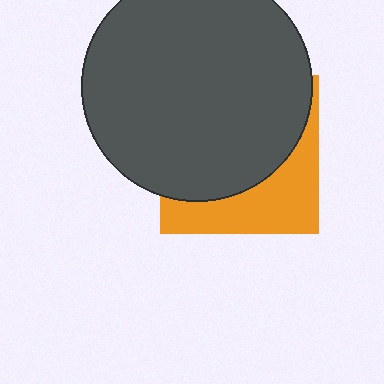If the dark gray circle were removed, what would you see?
You would see the complete orange square.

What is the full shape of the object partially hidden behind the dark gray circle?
The partially hidden object is an orange square.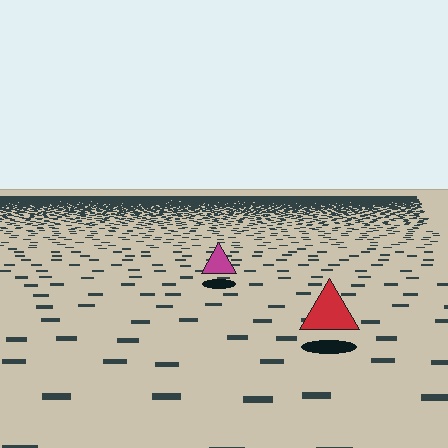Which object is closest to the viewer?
The red triangle is closest. The texture marks near it are larger and more spread out.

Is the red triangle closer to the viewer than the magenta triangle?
Yes. The red triangle is closer — you can tell from the texture gradient: the ground texture is coarser near it.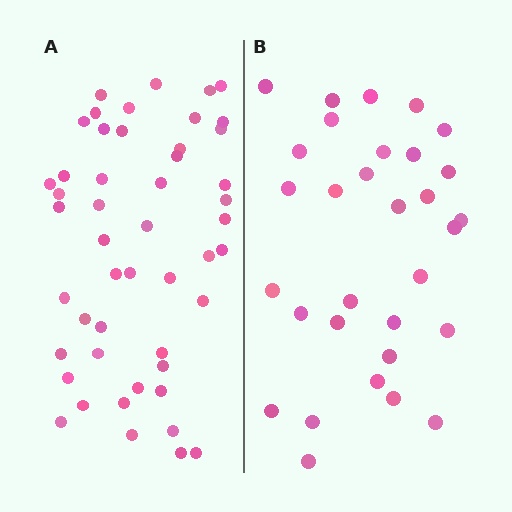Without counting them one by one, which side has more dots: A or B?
Region A (the left region) has more dots.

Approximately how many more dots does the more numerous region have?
Region A has approximately 20 more dots than region B.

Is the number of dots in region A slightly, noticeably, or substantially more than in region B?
Region A has substantially more. The ratio is roughly 1.6 to 1.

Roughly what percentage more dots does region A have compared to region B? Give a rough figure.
About 60% more.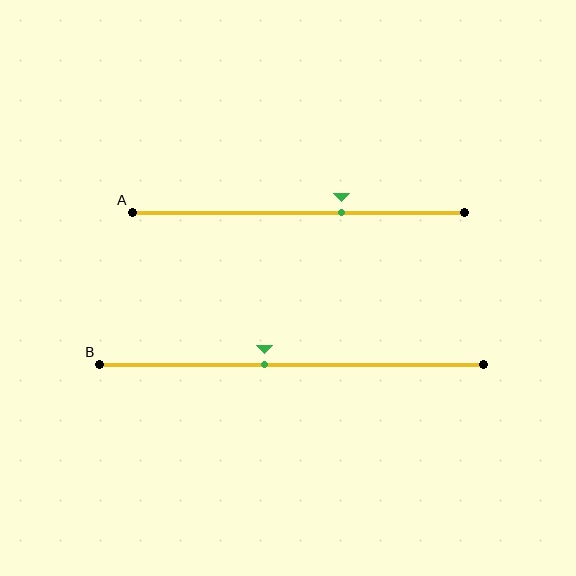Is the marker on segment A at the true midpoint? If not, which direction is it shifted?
No, the marker on segment A is shifted to the right by about 13% of the segment length.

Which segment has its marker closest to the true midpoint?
Segment B has its marker closest to the true midpoint.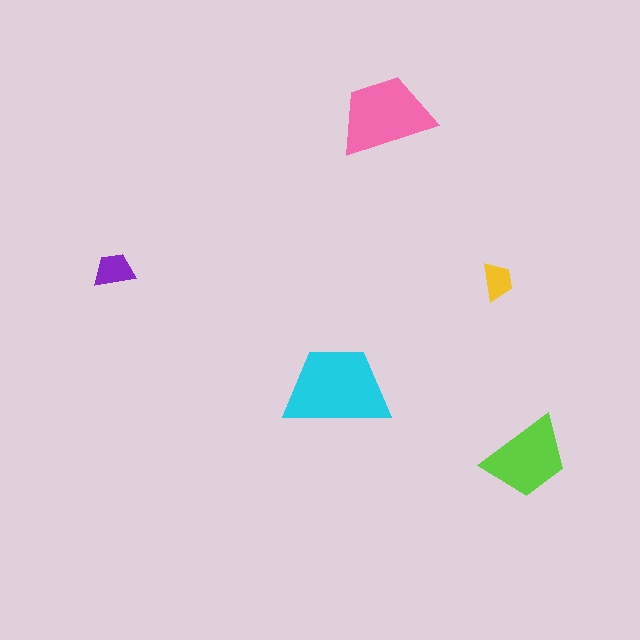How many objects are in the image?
There are 5 objects in the image.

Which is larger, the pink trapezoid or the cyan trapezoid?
The cyan one.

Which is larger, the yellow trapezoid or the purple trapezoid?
The purple one.